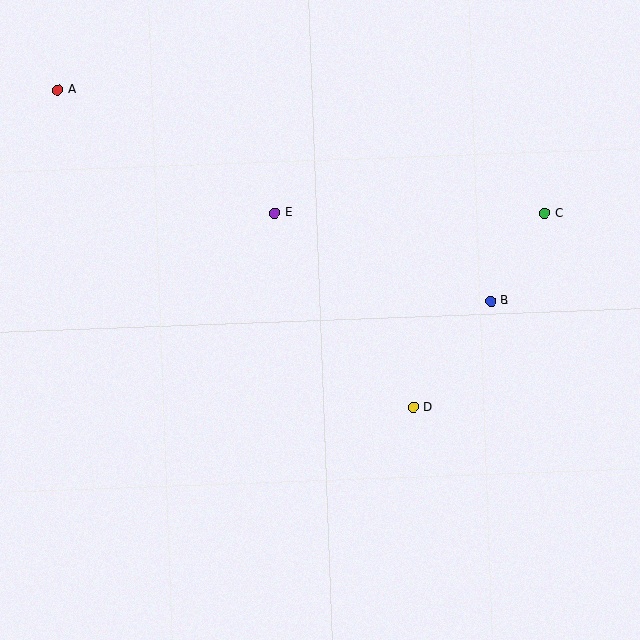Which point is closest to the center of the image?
Point E at (275, 213) is closest to the center.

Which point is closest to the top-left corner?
Point A is closest to the top-left corner.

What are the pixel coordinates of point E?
Point E is at (275, 213).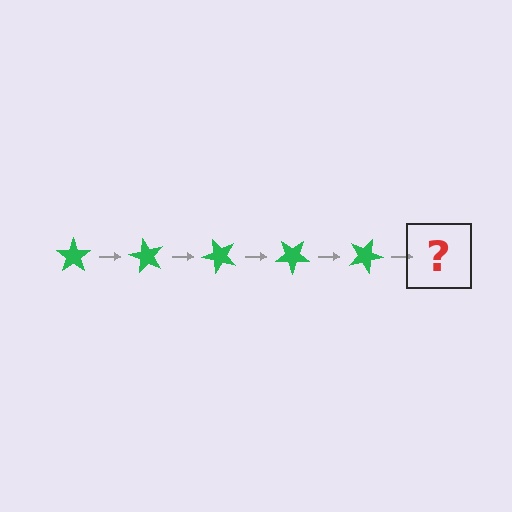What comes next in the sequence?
The next element should be a green star rotated 300 degrees.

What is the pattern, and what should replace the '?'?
The pattern is that the star rotates 60 degrees each step. The '?' should be a green star rotated 300 degrees.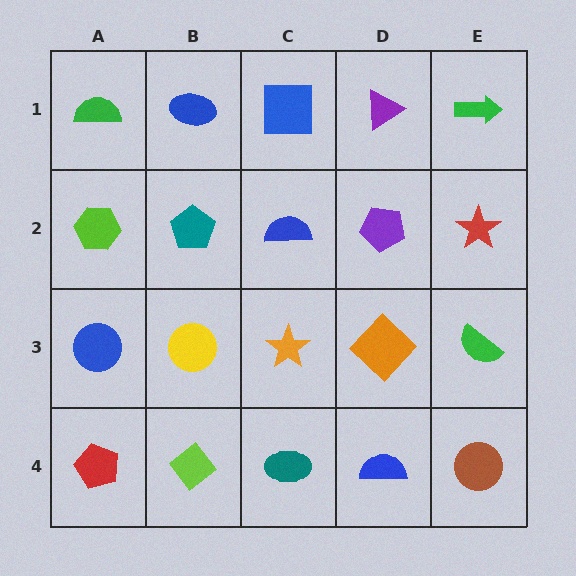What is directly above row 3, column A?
A lime hexagon.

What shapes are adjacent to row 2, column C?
A blue square (row 1, column C), an orange star (row 3, column C), a teal pentagon (row 2, column B), a purple pentagon (row 2, column D).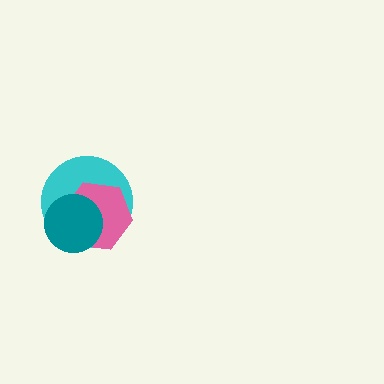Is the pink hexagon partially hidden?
Yes, it is partially covered by another shape.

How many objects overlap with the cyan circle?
2 objects overlap with the cyan circle.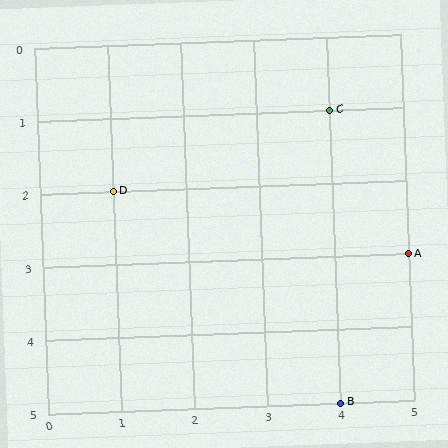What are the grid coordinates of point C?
Point C is at grid coordinates (4, 1).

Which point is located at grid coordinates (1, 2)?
Point D is at (1, 2).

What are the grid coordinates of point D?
Point D is at grid coordinates (1, 2).